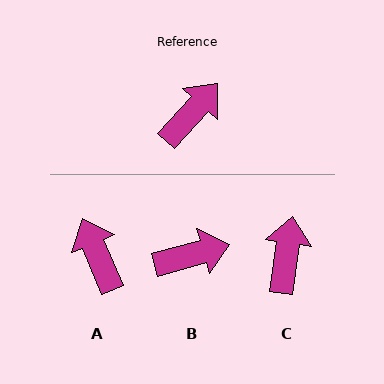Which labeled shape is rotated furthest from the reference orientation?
A, about 65 degrees away.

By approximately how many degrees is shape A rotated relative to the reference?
Approximately 65 degrees counter-clockwise.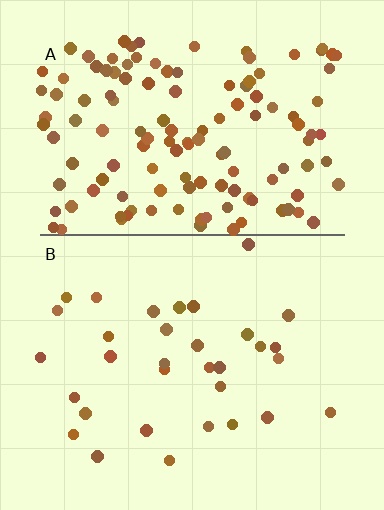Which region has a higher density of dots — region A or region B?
A (the top).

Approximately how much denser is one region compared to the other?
Approximately 4.1× — region A over region B.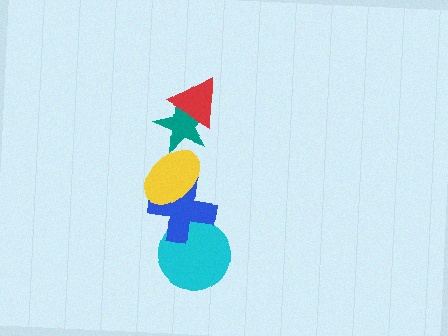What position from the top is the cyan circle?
The cyan circle is 5th from the top.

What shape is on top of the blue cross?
The yellow ellipse is on top of the blue cross.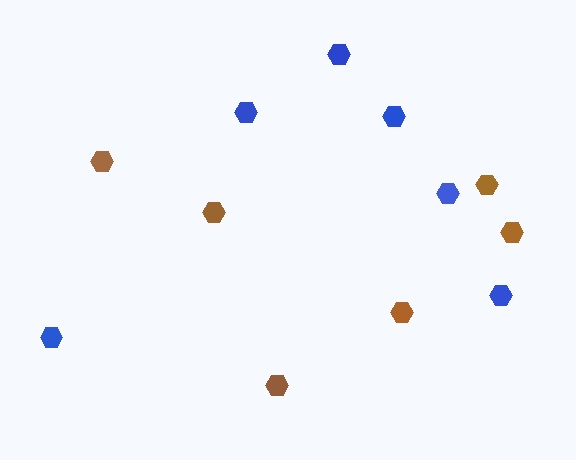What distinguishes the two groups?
There are 2 groups: one group of brown hexagons (6) and one group of blue hexagons (6).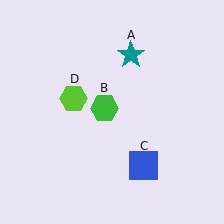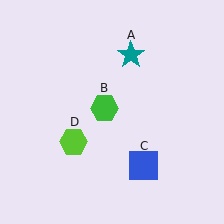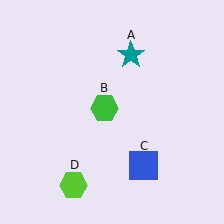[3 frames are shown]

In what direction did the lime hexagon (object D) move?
The lime hexagon (object D) moved down.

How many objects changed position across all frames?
1 object changed position: lime hexagon (object D).